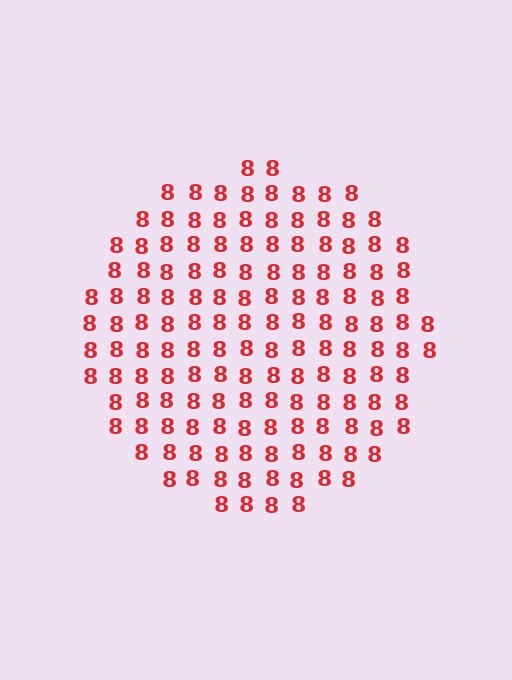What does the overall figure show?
The overall figure shows a circle.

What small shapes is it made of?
It is made of small digit 8's.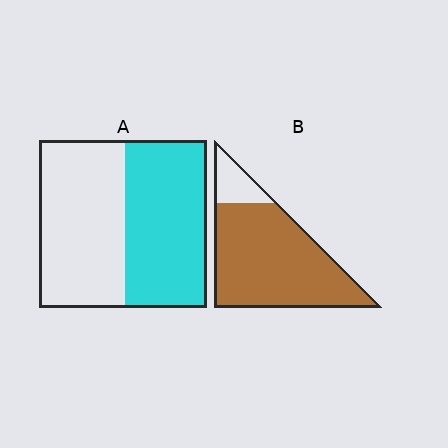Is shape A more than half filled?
Roughly half.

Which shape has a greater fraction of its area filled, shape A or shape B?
Shape B.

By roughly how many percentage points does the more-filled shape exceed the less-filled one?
By roughly 35 percentage points (B over A).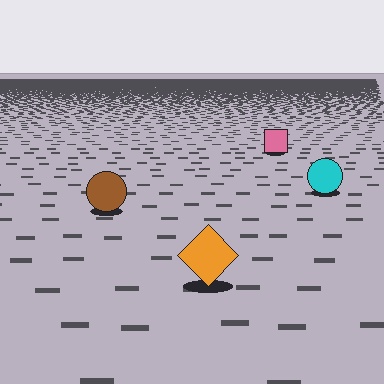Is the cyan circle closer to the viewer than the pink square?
Yes. The cyan circle is closer — you can tell from the texture gradient: the ground texture is coarser near it.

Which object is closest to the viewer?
The orange diamond is closest. The texture marks near it are larger and more spread out.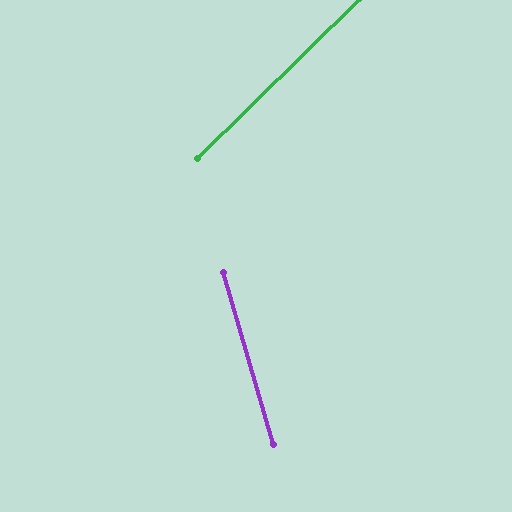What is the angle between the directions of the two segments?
Approximately 62 degrees.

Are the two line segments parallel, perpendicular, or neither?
Neither parallel nor perpendicular — they differ by about 62°.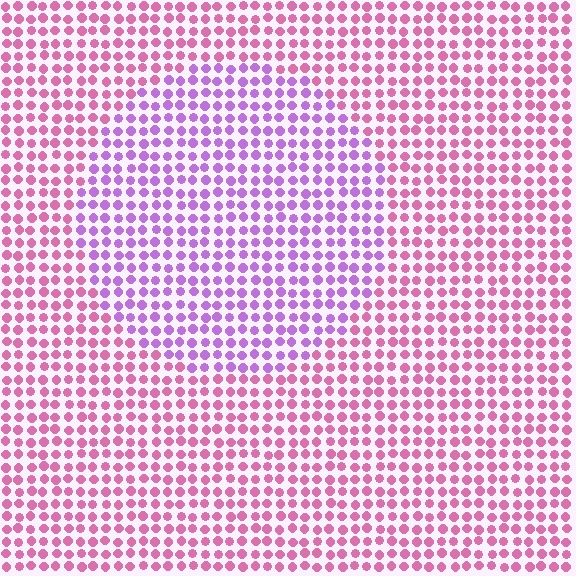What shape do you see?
I see a circle.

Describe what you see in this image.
The image is filled with small pink elements in a uniform arrangement. A circle-shaped region is visible where the elements are tinted to a slightly different hue, forming a subtle color boundary.